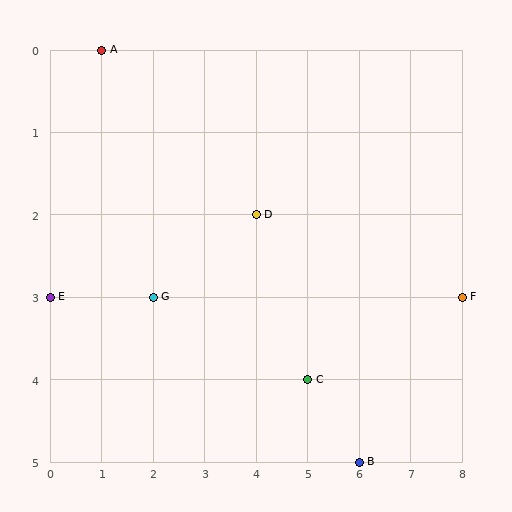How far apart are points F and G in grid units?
Points F and G are 6 columns apart.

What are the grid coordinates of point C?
Point C is at grid coordinates (5, 4).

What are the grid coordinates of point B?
Point B is at grid coordinates (6, 5).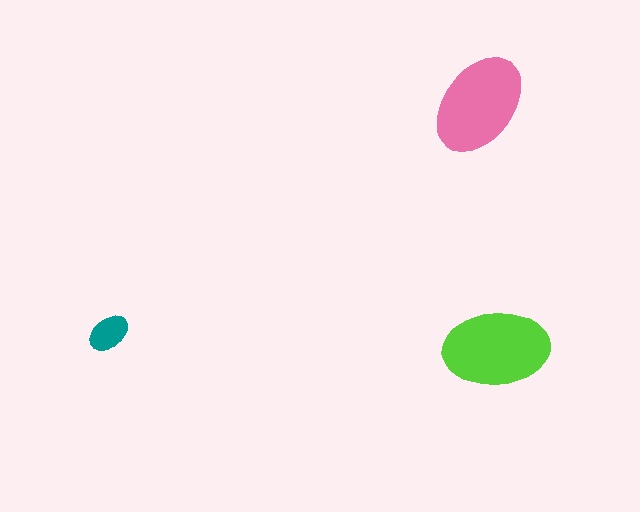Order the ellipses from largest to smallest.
the lime one, the pink one, the teal one.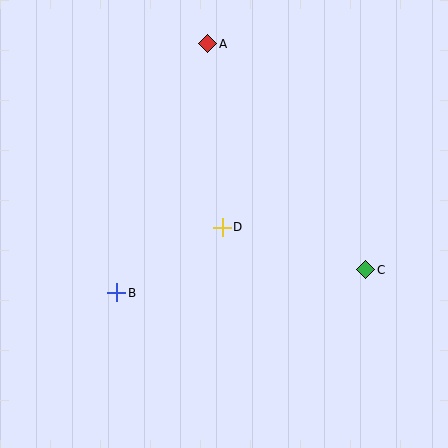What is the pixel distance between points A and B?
The distance between A and B is 265 pixels.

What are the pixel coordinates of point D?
Point D is at (222, 227).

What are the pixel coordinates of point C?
Point C is at (366, 270).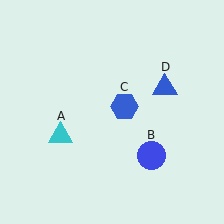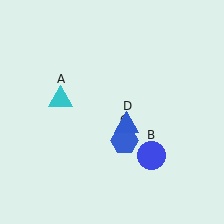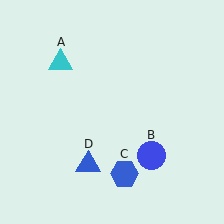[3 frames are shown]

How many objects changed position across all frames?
3 objects changed position: cyan triangle (object A), blue hexagon (object C), blue triangle (object D).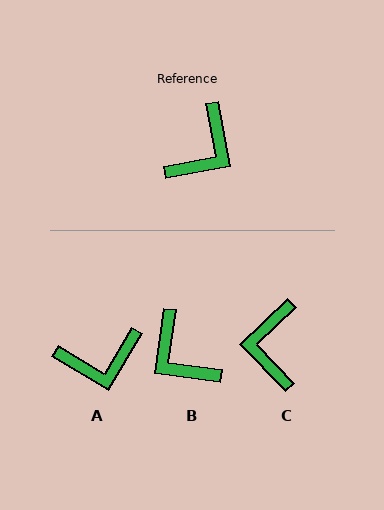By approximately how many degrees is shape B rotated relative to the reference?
Approximately 109 degrees clockwise.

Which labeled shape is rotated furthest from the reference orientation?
C, about 147 degrees away.